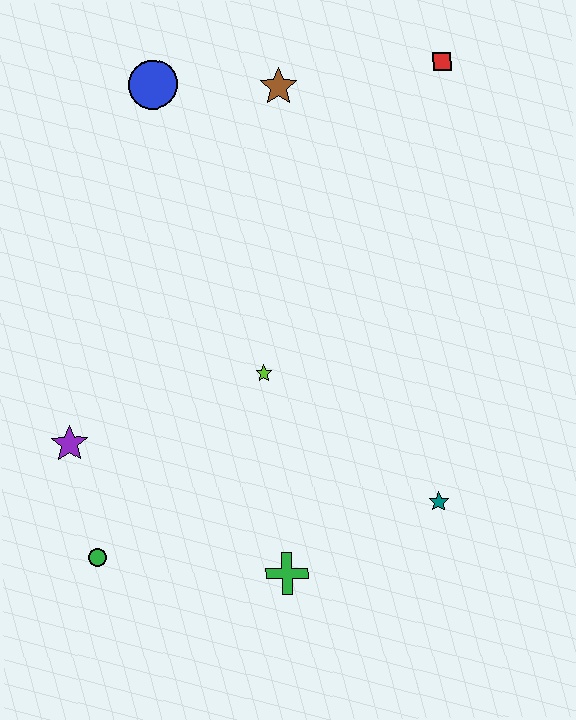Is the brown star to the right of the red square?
No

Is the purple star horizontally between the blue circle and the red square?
No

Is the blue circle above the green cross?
Yes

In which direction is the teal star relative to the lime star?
The teal star is to the right of the lime star.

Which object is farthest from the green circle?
The red square is farthest from the green circle.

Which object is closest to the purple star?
The green circle is closest to the purple star.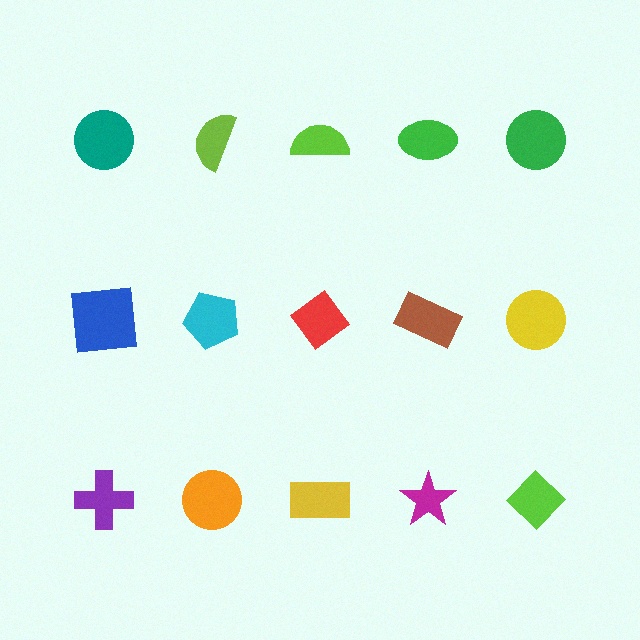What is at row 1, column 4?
A green ellipse.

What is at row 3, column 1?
A purple cross.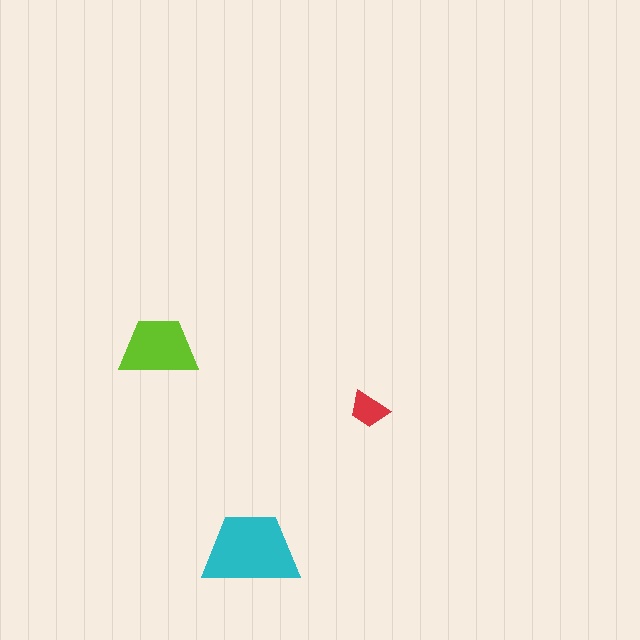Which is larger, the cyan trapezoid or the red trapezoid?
The cyan one.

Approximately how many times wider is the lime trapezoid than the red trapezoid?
About 2 times wider.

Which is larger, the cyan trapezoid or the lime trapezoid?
The cyan one.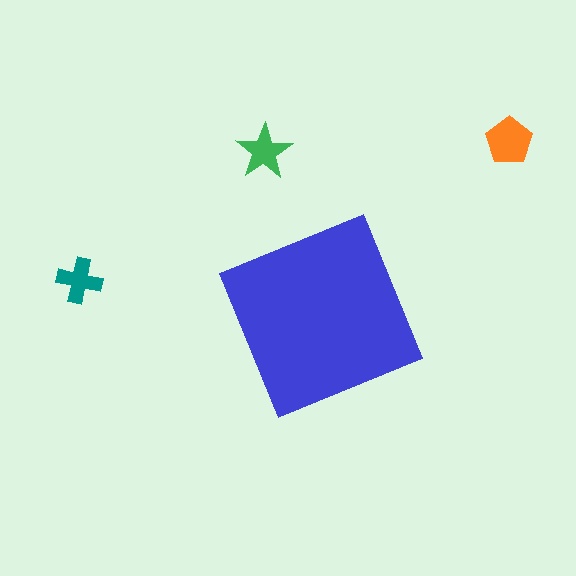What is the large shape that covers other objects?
A blue diamond.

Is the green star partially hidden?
No, the green star is fully visible.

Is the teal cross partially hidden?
No, the teal cross is fully visible.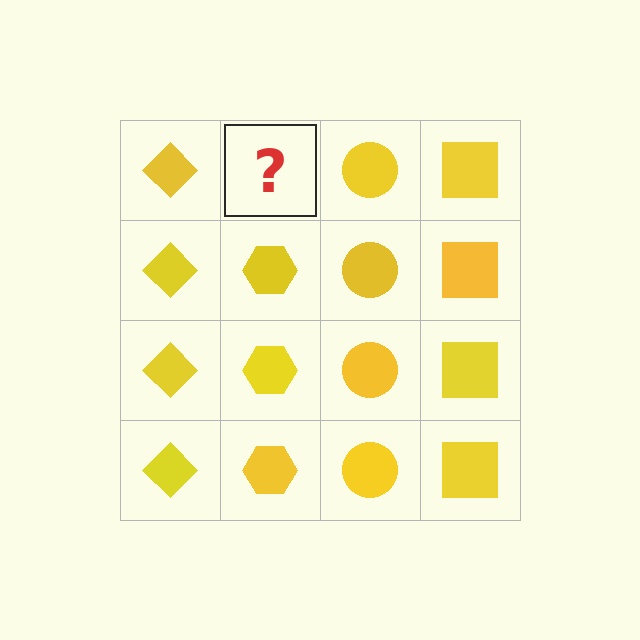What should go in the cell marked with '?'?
The missing cell should contain a yellow hexagon.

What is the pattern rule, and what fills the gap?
The rule is that each column has a consistent shape. The gap should be filled with a yellow hexagon.